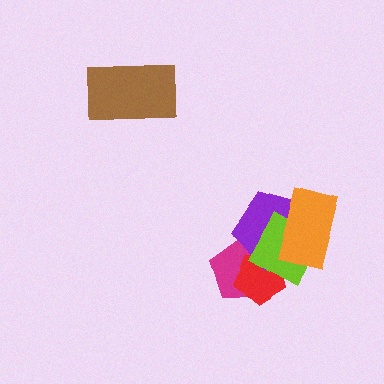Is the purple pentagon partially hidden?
Yes, it is partially covered by another shape.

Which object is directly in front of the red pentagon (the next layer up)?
The purple pentagon is directly in front of the red pentagon.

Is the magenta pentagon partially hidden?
Yes, it is partially covered by another shape.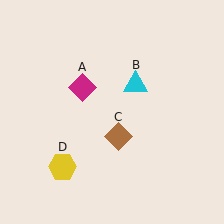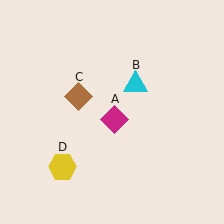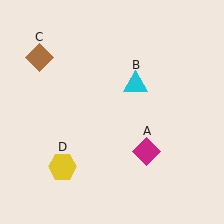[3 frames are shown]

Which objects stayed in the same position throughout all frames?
Cyan triangle (object B) and yellow hexagon (object D) remained stationary.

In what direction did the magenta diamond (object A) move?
The magenta diamond (object A) moved down and to the right.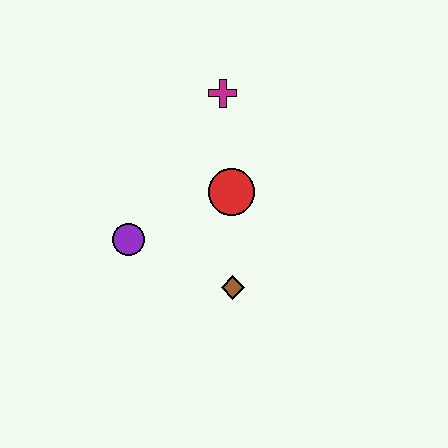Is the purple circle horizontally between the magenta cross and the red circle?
No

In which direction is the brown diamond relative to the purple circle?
The brown diamond is to the right of the purple circle.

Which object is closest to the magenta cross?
The red circle is closest to the magenta cross.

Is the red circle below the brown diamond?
No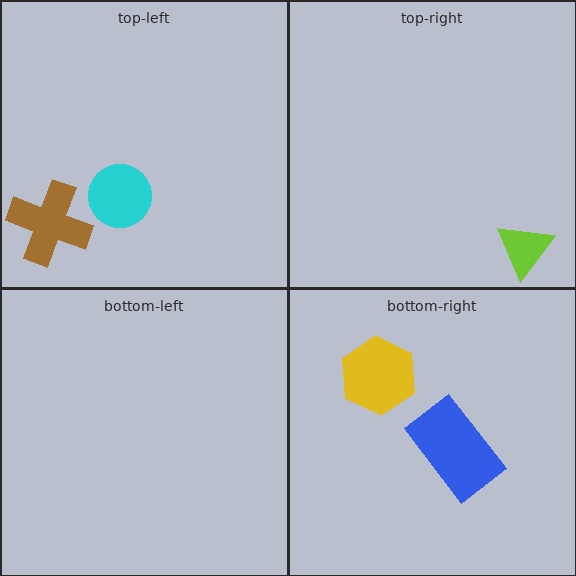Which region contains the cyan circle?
The top-left region.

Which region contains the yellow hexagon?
The bottom-right region.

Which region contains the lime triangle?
The top-right region.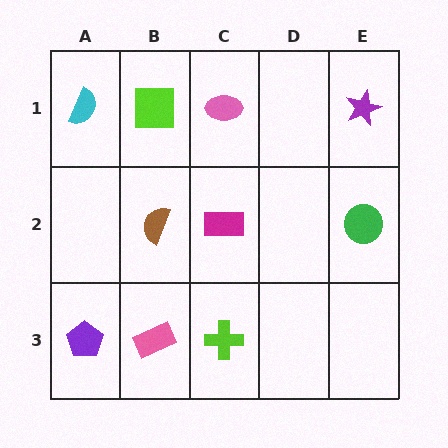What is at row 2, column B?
A brown semicircle.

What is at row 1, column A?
A cyan semicircle.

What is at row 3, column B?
A pink rectangle.